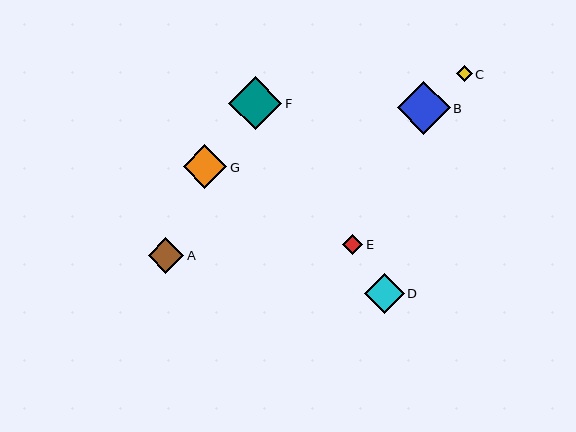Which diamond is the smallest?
Diamond C is the smallest with a size of approximately 16 pixels.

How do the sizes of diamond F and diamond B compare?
Diamond F and diamond B are approximately the same size.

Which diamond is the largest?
Diamond F is the largest with a size of approximately 53 pixels.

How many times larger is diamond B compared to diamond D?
Diamond B is approximately 1.3 times the size of diamond D.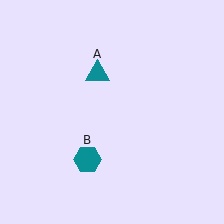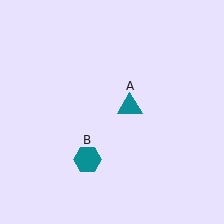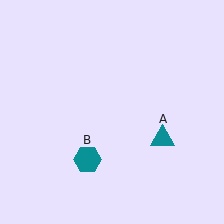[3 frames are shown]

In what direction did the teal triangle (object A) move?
The teal triangle (object A) moved down and to the right.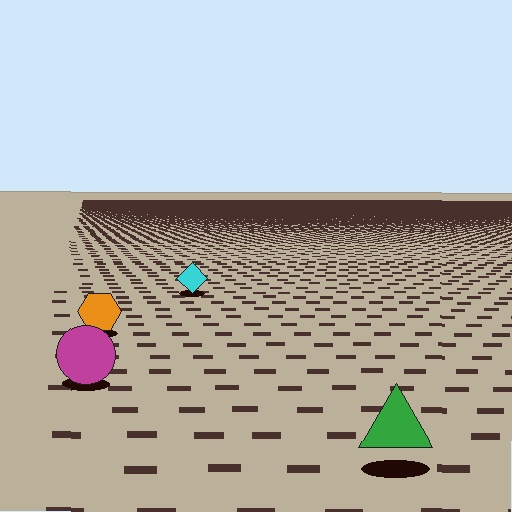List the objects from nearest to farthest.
From nearest to farthest: the green triangle, the magenta circle, the orange hexagon, the cyan diamond.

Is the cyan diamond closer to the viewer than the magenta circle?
No. The magenta circle is closer — you can tell from the texture gradient: the ground texture is coarser near it.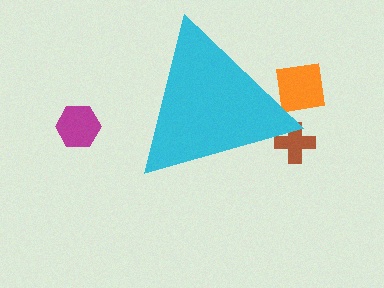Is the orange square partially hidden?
Yes, the orange square is partially hidden behind the cyan triangle.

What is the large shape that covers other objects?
A cyan triangle.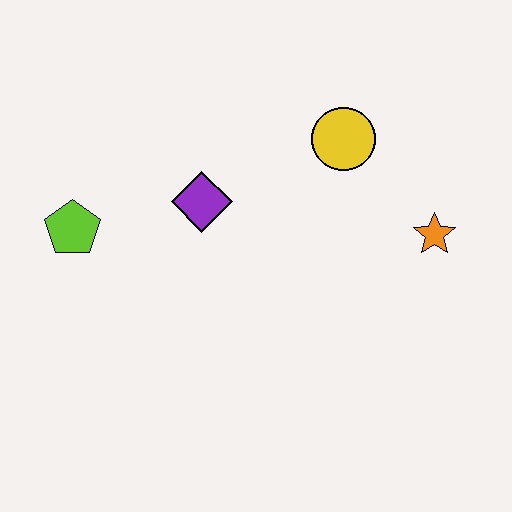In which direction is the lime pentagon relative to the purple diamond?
The lime pentagon is to the left of the purple diamond.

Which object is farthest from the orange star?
The lime pentagon is farthest from the orange star.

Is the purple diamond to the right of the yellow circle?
No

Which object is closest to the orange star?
The yellow circle is closest to the orange star.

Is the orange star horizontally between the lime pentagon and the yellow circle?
No